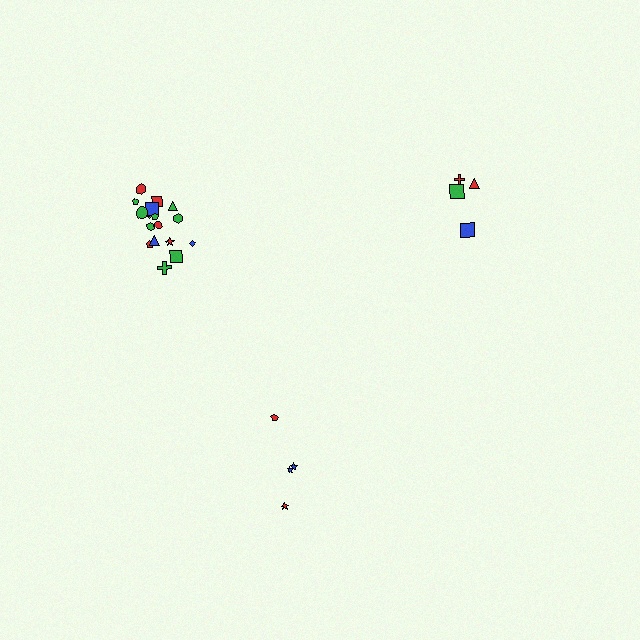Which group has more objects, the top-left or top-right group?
The top-left group.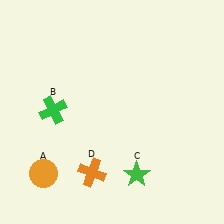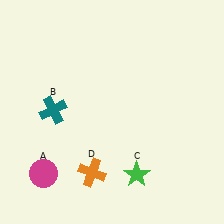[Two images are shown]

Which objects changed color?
A changed from orange to magenta. B changed from green to teal.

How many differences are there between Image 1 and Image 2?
There are 2 differences between the two images.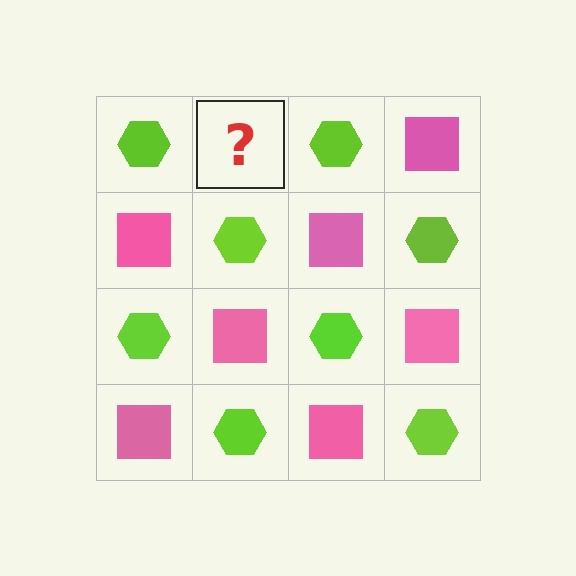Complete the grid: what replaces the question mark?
The question mark should be replaced with a pink square.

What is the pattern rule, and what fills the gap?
The rule is that it alternates lime hexagon and pink square in a checkerboard pattern. The gap should be filled with a pink square.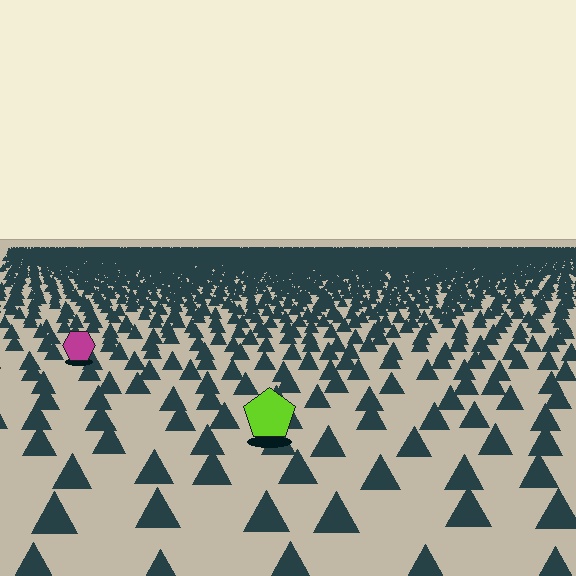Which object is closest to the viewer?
The lime pentagon is closest. The texture marks near it are larger and more spread out.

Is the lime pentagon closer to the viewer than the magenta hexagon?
Yes. The lime pentagon is closer — you can tell from the texture gradient: the ground texture is coarser near it.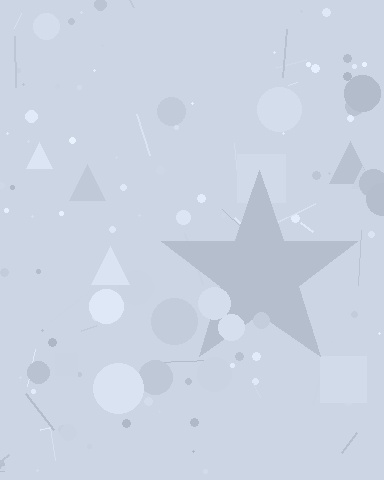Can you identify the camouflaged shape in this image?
The camouflaged shape is a star.